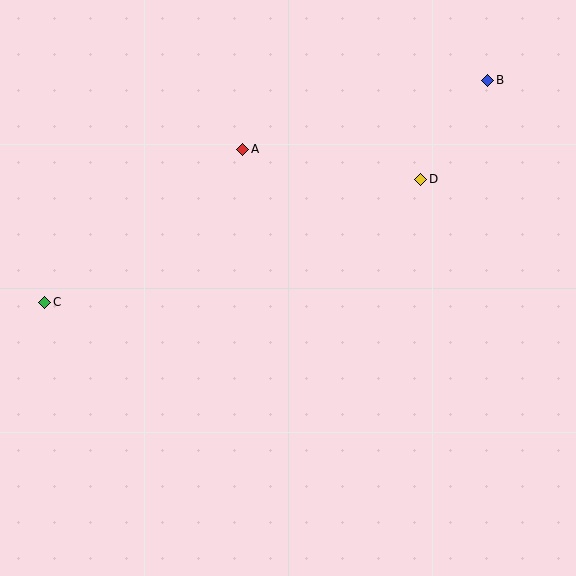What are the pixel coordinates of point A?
Point A is at (243, 149).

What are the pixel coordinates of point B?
Point B is at (488, 80).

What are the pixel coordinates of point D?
Point D is at (421, 179).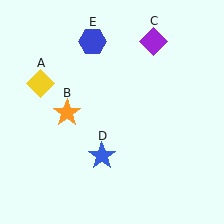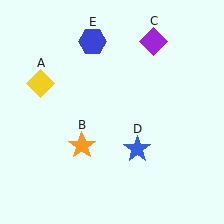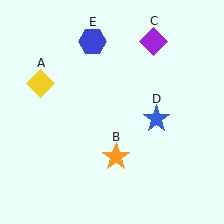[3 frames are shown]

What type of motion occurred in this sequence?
The orange star (object B), blue star (object D) rotated counterclockwise around the center of the scene.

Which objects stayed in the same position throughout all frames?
Yellow diamond (object A) and purple diamond (object C) and blue hexagon (object E) remained stationary.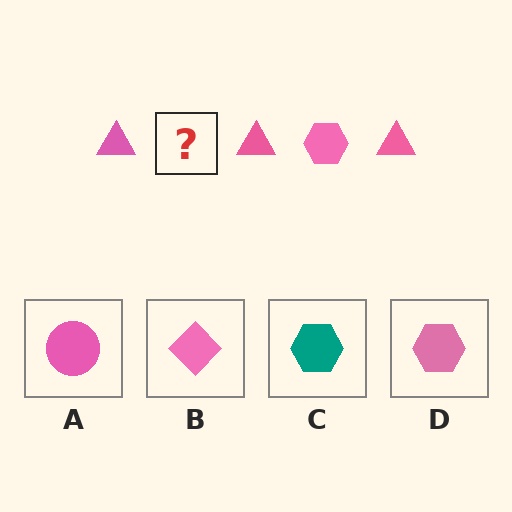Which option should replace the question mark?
Option D.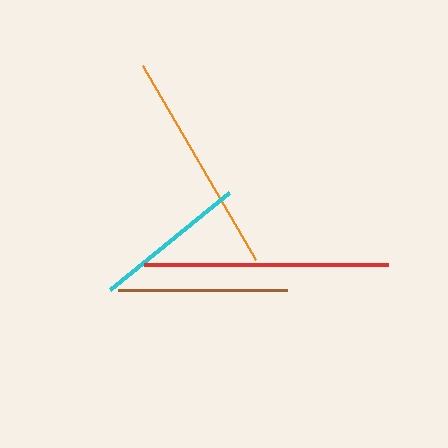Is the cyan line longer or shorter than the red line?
The red line is longer than the cyan line.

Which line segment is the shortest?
The cyan line is the shortest at approximately 153 pixels.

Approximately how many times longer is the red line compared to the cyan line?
The red line is approximately 1.6 times the length of the cyan line.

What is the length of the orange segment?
The orange segment is approximately 224 pixels long.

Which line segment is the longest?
The red line is the longest at approximately 244 pixels.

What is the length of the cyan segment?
The cyan segment is approximately 153 pixels long.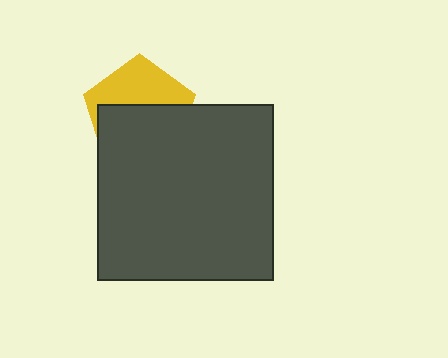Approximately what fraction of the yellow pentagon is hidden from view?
Roughly 58% of the yellow pentagon is hidden behind the dark gray square.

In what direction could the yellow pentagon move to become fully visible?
The yellow pentagon could move up. That would shift it out from behind the dark gray square entirely.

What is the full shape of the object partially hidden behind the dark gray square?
The partially hidden object is a yellow pentagon.